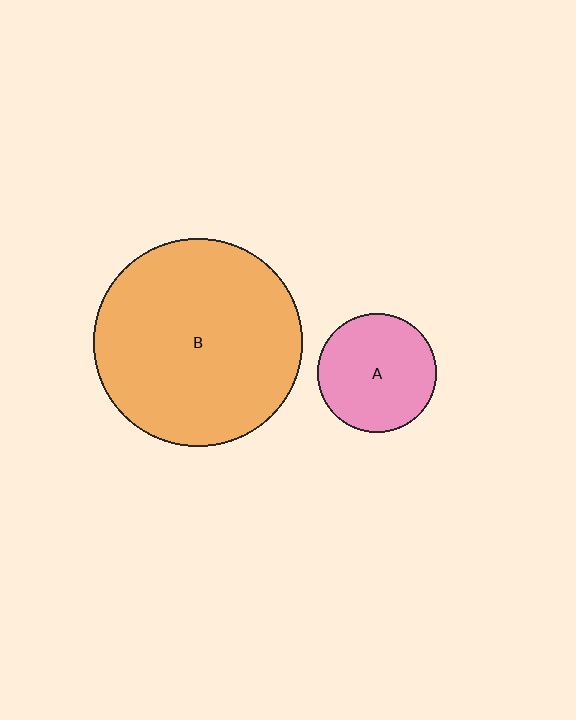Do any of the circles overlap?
No, none of the circles overlap.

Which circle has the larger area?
Circle B (orange).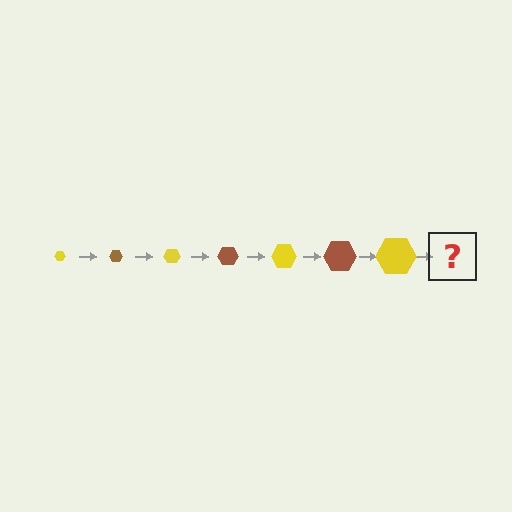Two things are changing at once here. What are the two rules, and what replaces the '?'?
The two rules are that the hexagon grows larger each step and the color cycles through yellow and brown. The '?' should be a brown hexagon, larger than the previous one.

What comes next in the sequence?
The next element should be a brown hexagon, larger than the previous one.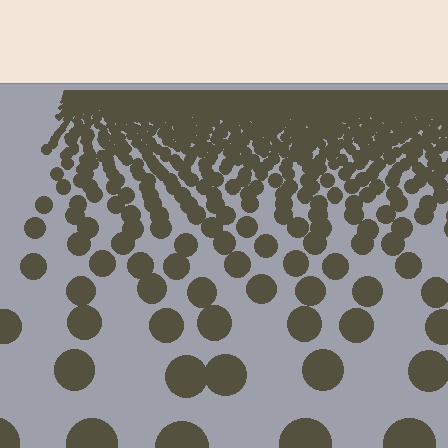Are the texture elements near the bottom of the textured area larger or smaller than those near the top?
Larger. Near the bottom, elements are closer to the viewer and appear at a bigger on-screen size.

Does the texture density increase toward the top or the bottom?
Density increases toward the top.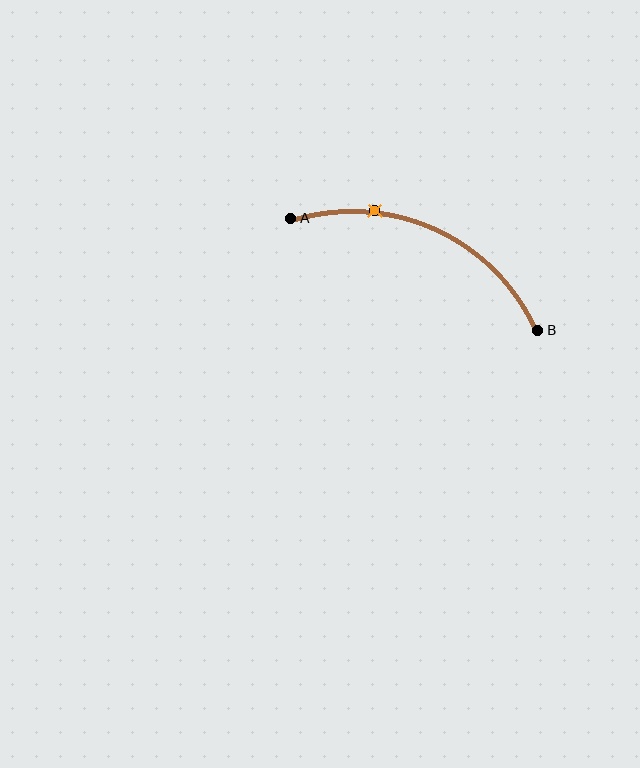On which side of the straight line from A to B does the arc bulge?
The arc bulges above the straight line connecting A and B.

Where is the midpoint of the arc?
The arc midpoint is the point on the curve farthest from the straight line joining A and B. It sits above that line.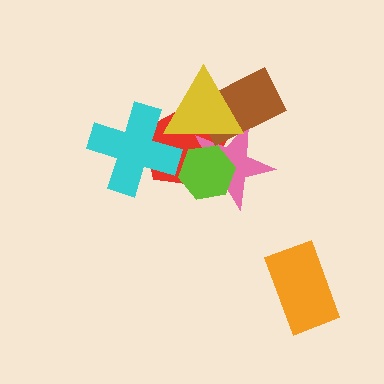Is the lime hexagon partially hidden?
Yes, it is partially covered by another shape.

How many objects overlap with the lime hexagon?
3 objects overlap with the lime hexagon.